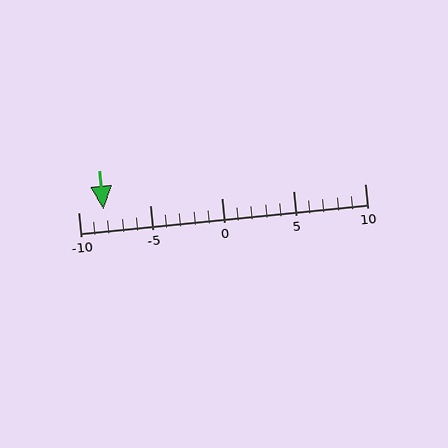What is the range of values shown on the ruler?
The ruler shows values from -10 to 10.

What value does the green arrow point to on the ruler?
The green arrow points to approximately -8.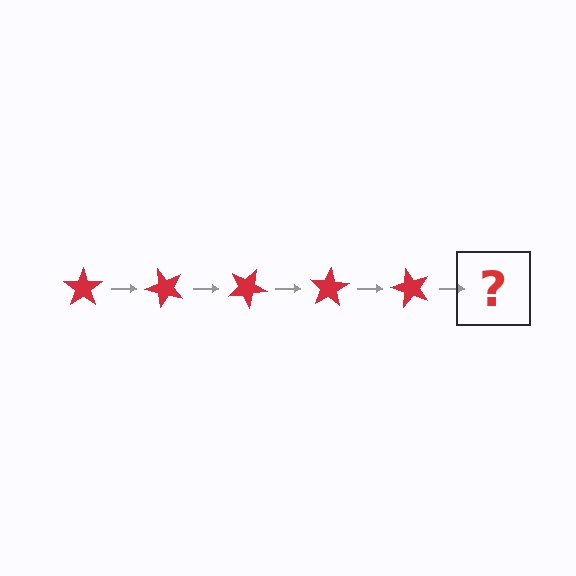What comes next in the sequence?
The next element should be a red star rotated 250 degrees.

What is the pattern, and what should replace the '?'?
The pattern is that the star rotates 50 degrees each step. The '?' should be a red star rotated 250 degrees.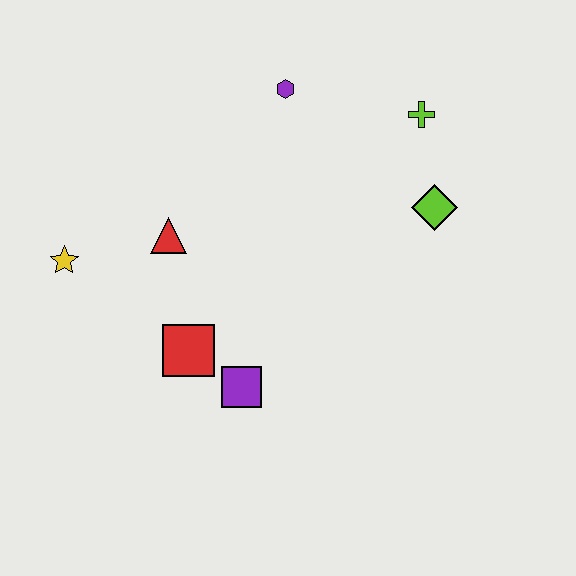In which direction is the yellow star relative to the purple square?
The yellow star is to the left of the purple square.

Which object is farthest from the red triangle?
The lime cross is farthest from the red triangle.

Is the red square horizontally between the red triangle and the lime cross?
Yes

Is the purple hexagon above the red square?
Yes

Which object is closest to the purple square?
The red square is closest to the purple square.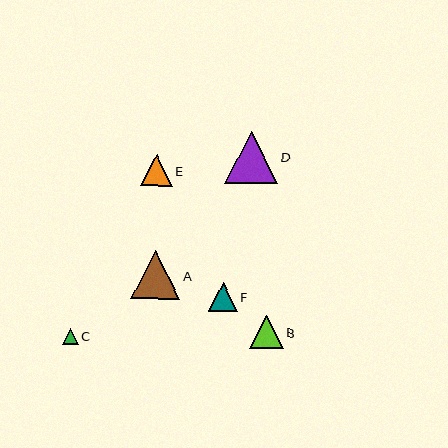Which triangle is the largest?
Triangle D is the largest with a size of approximately 52 pixels.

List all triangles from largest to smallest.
From largest to smallest: D, A, B, E, F, C.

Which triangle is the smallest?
Triangle C is the smallest with a size of approximately 16 pixels.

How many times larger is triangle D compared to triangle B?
Triangle D is approximately 1.5 times the size of triangle B.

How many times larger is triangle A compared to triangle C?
Triangle A is approximately 3.1 times the size of triangle C.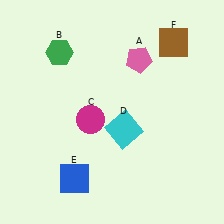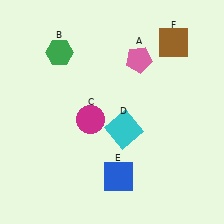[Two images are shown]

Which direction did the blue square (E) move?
The blue square (E) moved right.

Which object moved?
The blue square (E) moved right.